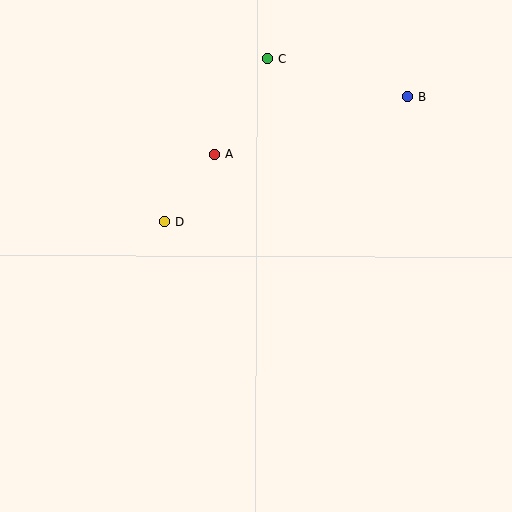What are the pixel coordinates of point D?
Point D is at (165, 221).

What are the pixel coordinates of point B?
Point B is at (407, 96).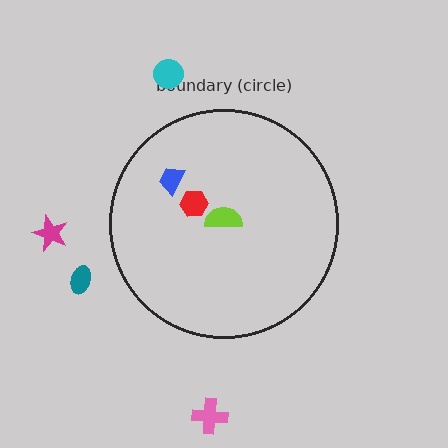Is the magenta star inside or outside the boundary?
Outside.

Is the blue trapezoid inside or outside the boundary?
Inside.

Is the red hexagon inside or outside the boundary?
Inside.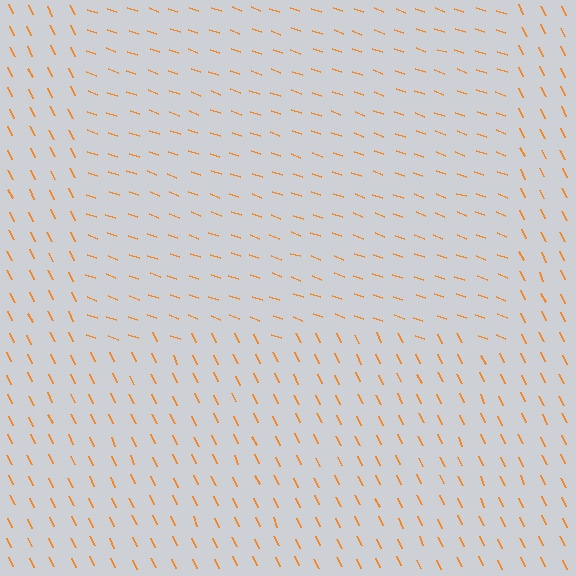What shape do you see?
I see a rectangle.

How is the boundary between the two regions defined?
The boundary is defined purely by a change in line orientation (approximately 45 degrees difference). All lines are the same color and thickness.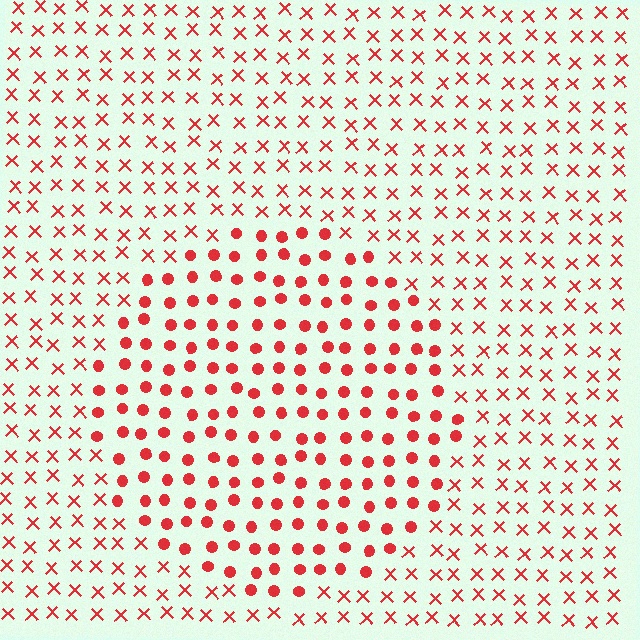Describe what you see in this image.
The image is filled with small red elements arranged in a uniform grid. A circle-shaped region contains circles, while the surrounding area contains X marks. The boundary is defined purely by the change in element shape.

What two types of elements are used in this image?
The image uses circles inside the circle region and X marks outside it.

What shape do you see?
I see a circle.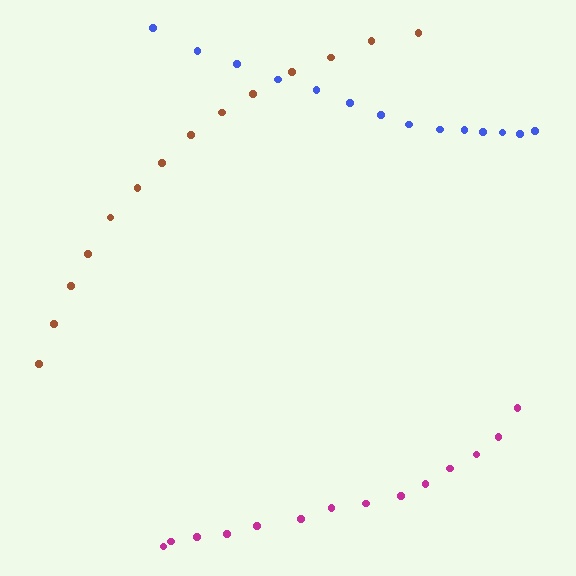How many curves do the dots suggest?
There are 3 distinct paths.